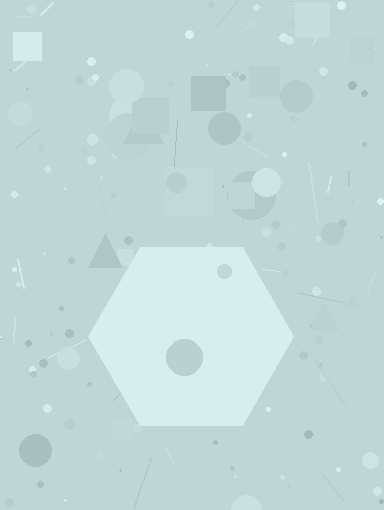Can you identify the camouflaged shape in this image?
The camouflaged shape is a hexagon.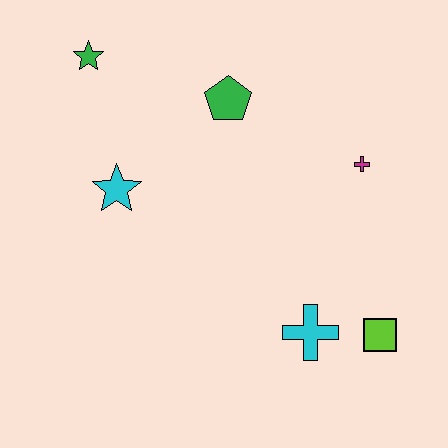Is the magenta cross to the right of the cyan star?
Yes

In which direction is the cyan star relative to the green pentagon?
The cyan star is to the left of the green pentagon.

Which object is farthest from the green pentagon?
The lime square is farthest from the green pentagon.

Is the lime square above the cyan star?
No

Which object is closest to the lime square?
The cyan cross is closest to the lime square.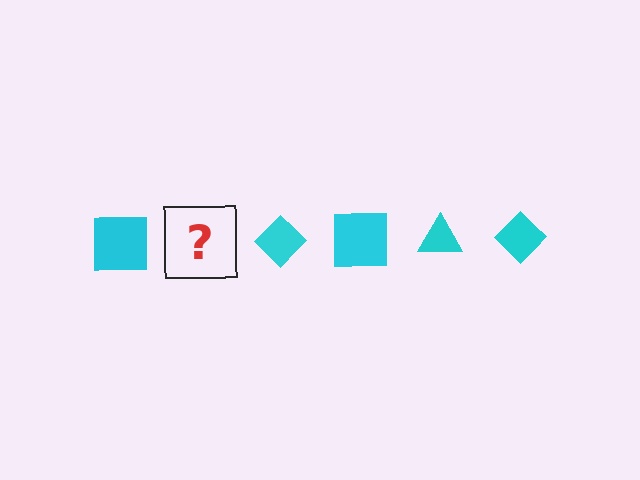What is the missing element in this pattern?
The missing element is a cyan triangle.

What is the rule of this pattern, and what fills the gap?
The rule is that the pattern cycles through square, triangle, diamond shapes in cyan. The gap should be filled with a cyan triangle.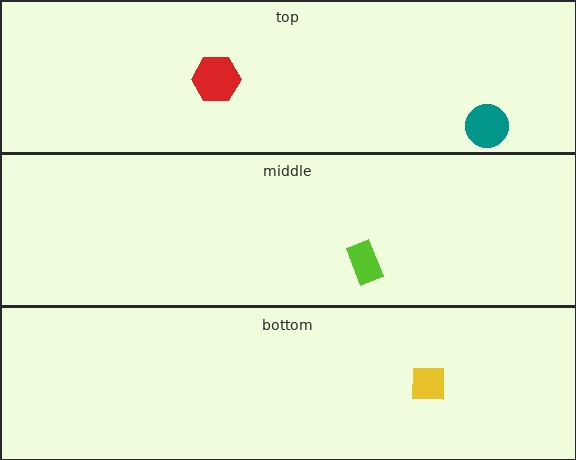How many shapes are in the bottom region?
1.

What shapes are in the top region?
The teal circle, the red hexagon.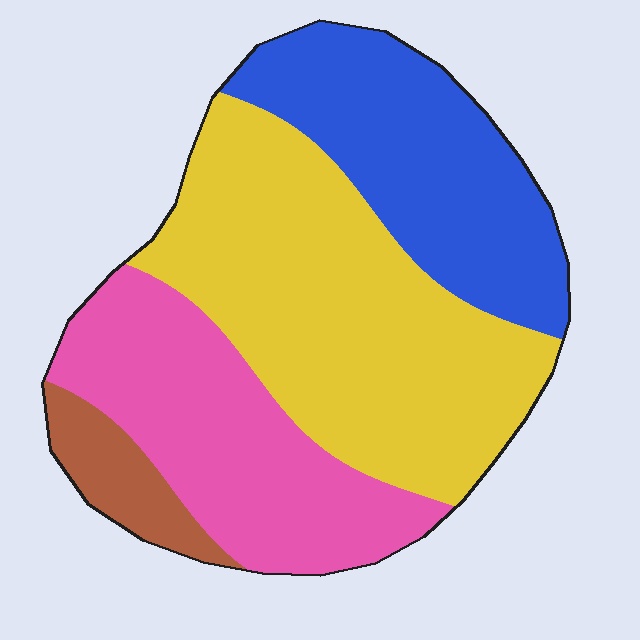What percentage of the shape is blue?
Blue takes up between a quarter and a half of the shape.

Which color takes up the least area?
Brown, at roughly 5%.